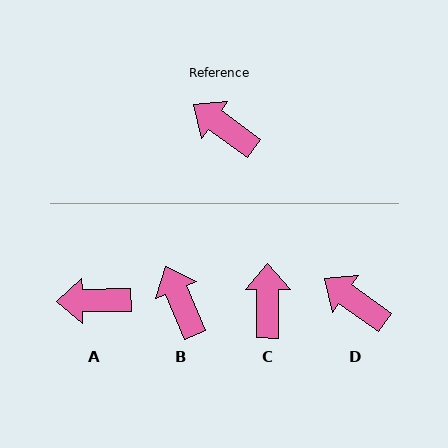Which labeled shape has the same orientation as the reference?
D.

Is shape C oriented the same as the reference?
No, it is off by about 55 degrees.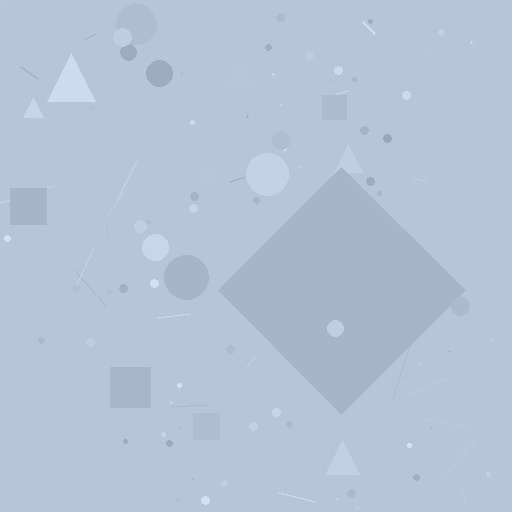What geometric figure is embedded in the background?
A diamond is embedded in the background.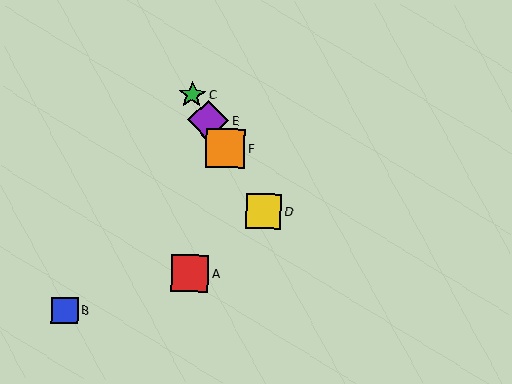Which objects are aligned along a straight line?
Objects C, D, E, F are aligned along a straight line.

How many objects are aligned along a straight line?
4 objects (C, D, E, F) are aligned along a straight line.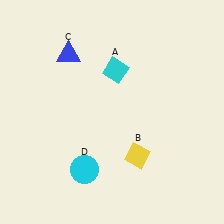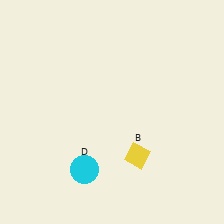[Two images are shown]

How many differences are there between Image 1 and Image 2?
There are 2 differences between the two images.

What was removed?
The blue triangle (C), the cyan diamond (A) were removed in Image 2.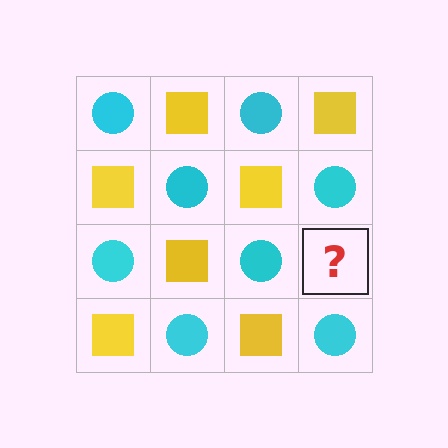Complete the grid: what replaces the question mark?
The question mark should be replaced with a yellow square.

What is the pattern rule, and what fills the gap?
The rule is that it alternates cyan circle and yellow square in a checkerboard pattern. The gap should be filled with a yellow square.